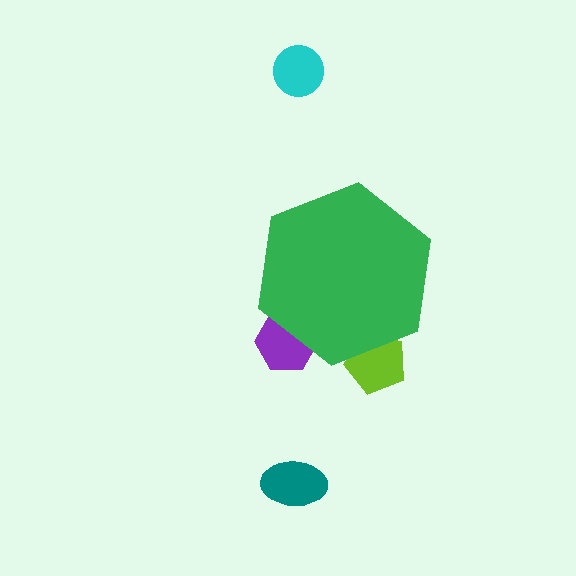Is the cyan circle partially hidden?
No, the cyan circle is fully visible.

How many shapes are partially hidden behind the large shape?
2 shapes are partially hidden.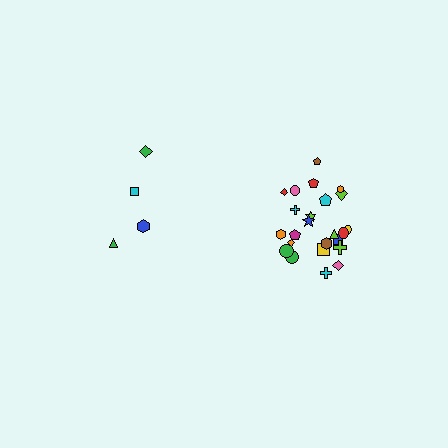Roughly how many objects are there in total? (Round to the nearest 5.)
Roughly 30 objects in total.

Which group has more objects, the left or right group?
The right group.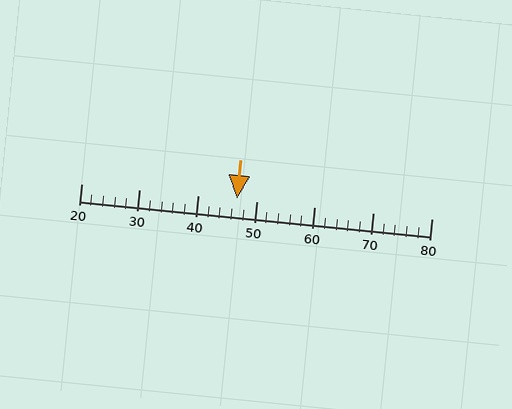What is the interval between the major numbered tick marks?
The major tick marks are spaced 10 units apart.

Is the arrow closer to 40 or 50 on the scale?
The arrow is closer to 50.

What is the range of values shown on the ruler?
The ruler shows values from 20 to 80.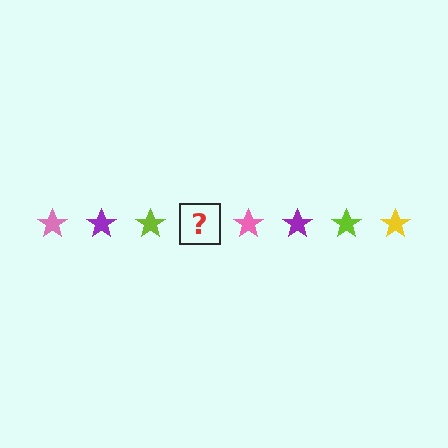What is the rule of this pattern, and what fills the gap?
The rule is that the pattern cycles through pink, purple, lime, yellow stars. The gap should be filled with a yellow star.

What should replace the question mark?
The question mark should be replaced with a yellow star.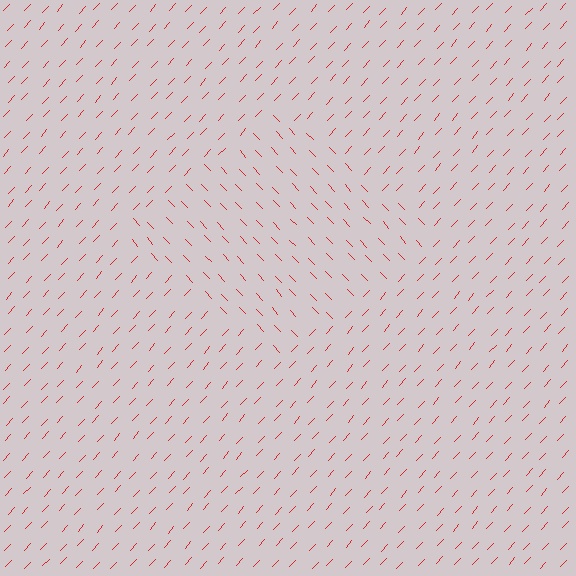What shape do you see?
I see a diamond.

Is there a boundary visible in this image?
Yes, there is a texture boundary formed by a change in line orientation.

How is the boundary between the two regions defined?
The boundary is defined purely by a change in line orientation (approximately 86 degrees difference). All lines are the same color and thickness.